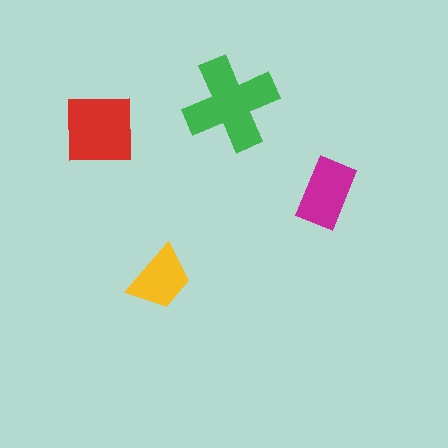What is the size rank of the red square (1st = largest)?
2nd.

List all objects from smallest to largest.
The yellow trapezoid, the magenta rectangle, the red square, the green cross.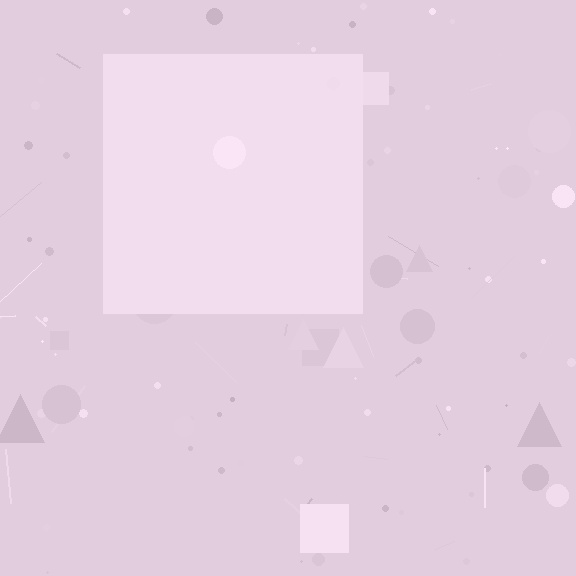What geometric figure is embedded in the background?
A square is embedded in the background.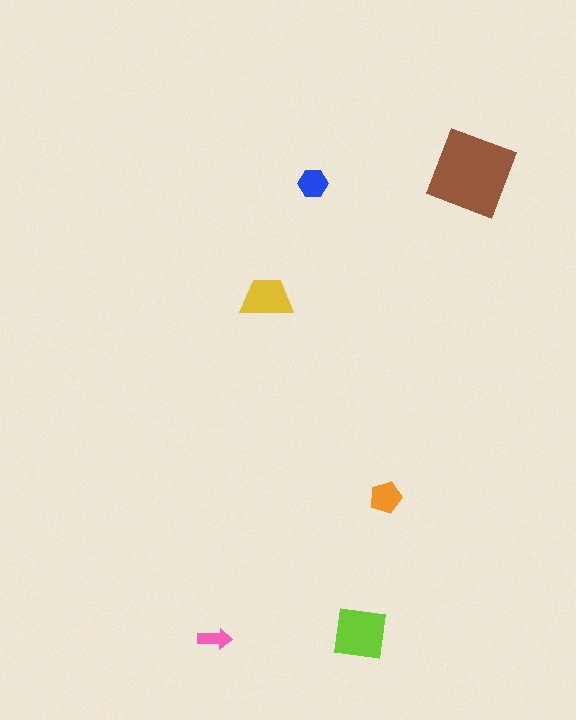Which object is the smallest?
The pink arrow.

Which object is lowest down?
The pink arrow is bottommost.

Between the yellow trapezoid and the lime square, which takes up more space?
The lime square.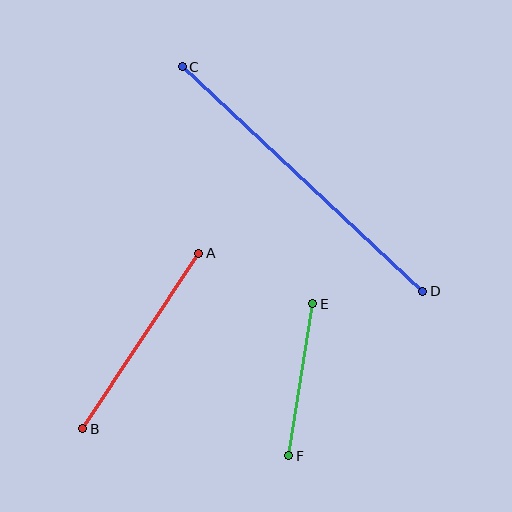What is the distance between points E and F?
The distance is approximately 154 pixels.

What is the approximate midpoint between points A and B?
The midpoint is at approximately (141, 341) pixels.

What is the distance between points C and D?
The distance is approximately 329 pixels.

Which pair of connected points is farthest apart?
Points C and D are farthest apart.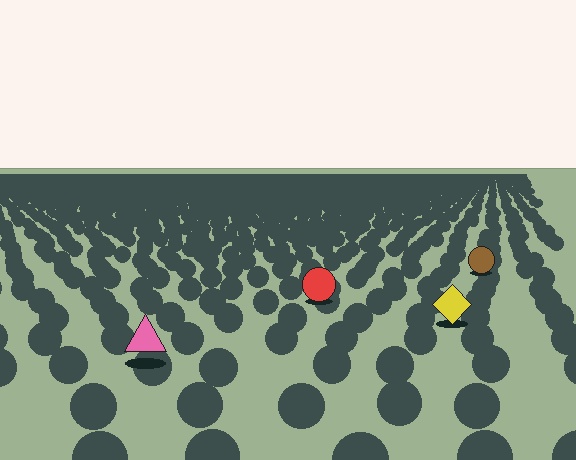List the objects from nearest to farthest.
From nearest to farthest: the pink triangle, the yellow diamond, the red circle, the brown circle.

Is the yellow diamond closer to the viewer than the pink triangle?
No. The pink triangle is closer — you can tell from the texture gradient: the ground texture is coarser near it.